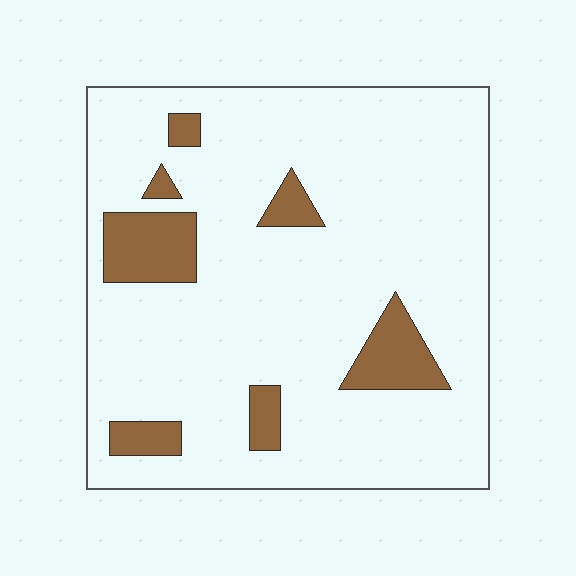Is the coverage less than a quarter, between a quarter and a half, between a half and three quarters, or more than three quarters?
Less than a quarter.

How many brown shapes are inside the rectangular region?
7.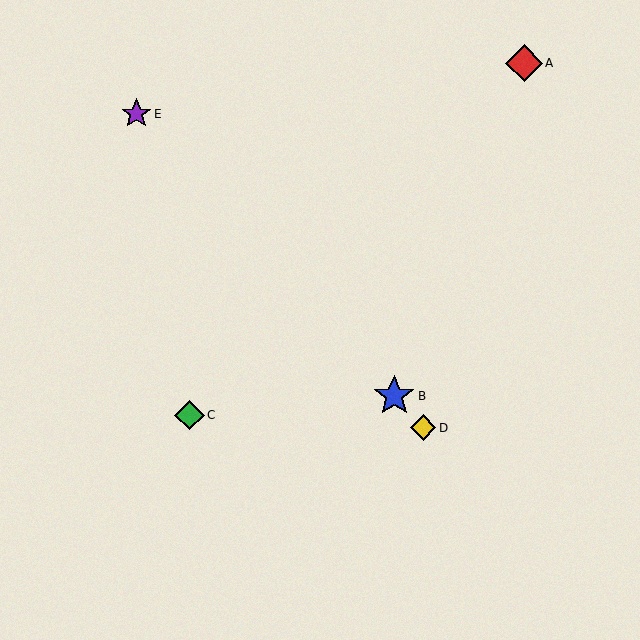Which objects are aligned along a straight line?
Objects B, D, E are aligned along a straight line.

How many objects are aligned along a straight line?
3 objects (B, D, E) are aligned along a straight line.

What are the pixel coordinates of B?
Object B is at (394, 396).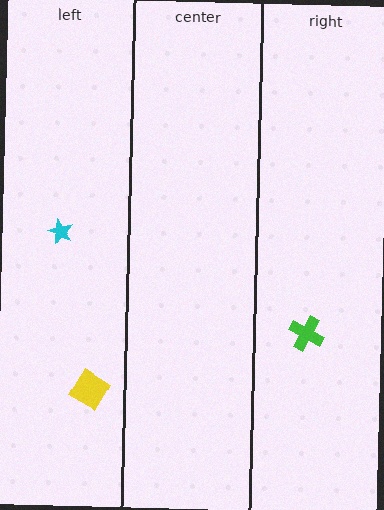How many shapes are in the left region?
2.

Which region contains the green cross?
The right region.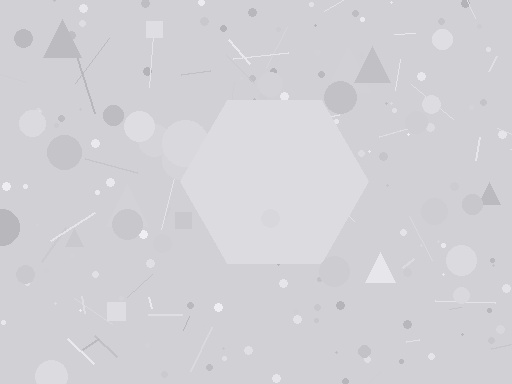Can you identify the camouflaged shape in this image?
The camouflaged shape is a hexagon.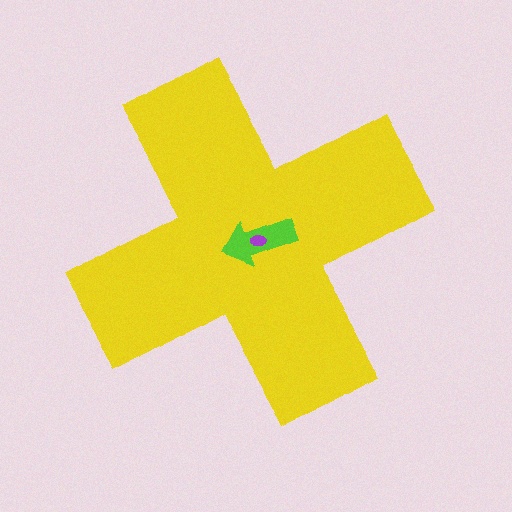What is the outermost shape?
The yellow cross.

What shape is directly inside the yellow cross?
The lime arrow.